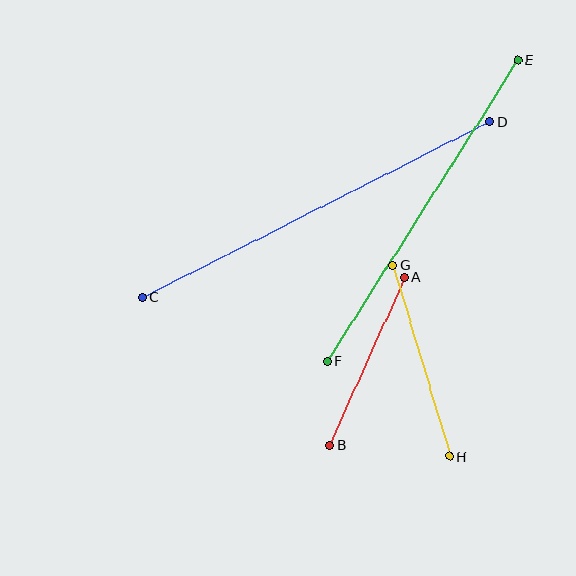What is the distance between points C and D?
The distance is approximately 389 pixels.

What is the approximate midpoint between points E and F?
The midpoint is at approximately (423, 210) pixels.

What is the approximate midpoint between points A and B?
The midpoint is at approximately (367, 361) pixels.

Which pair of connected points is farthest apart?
Points C and D are farthest apart.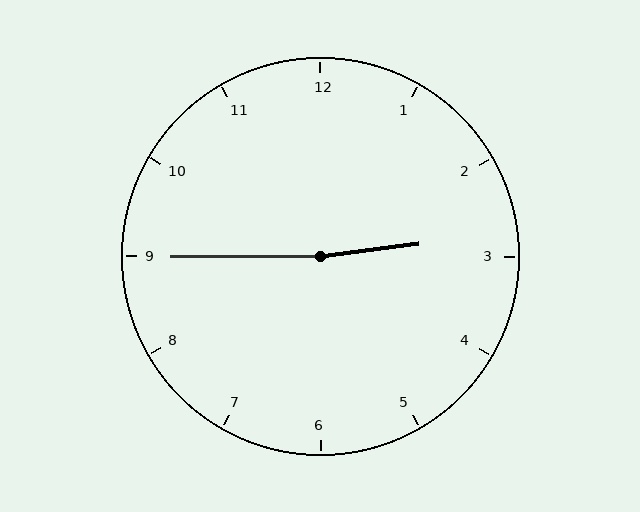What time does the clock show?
2:45.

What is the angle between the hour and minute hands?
Approximately 172 degrees.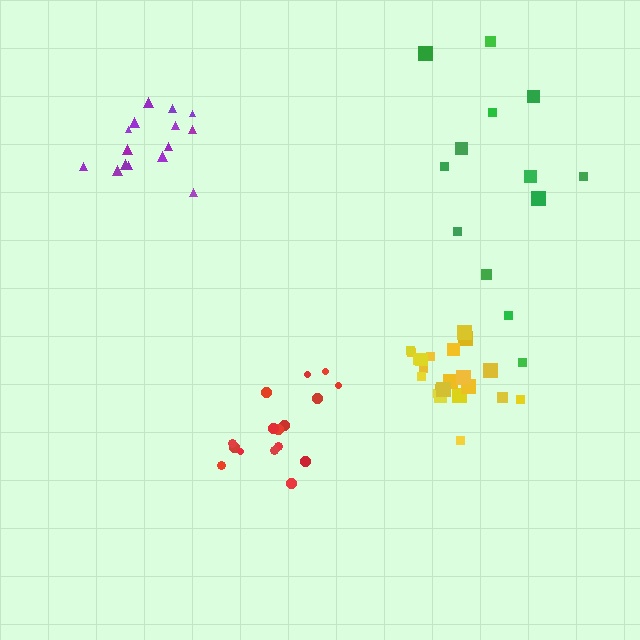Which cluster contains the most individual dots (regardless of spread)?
Yellow (22).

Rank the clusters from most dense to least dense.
yellow, purple, red, green.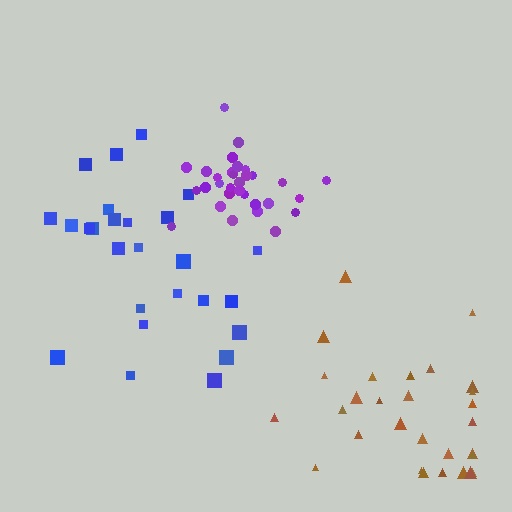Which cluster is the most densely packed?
Purple.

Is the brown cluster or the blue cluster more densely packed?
Blue.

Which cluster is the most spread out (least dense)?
Brown.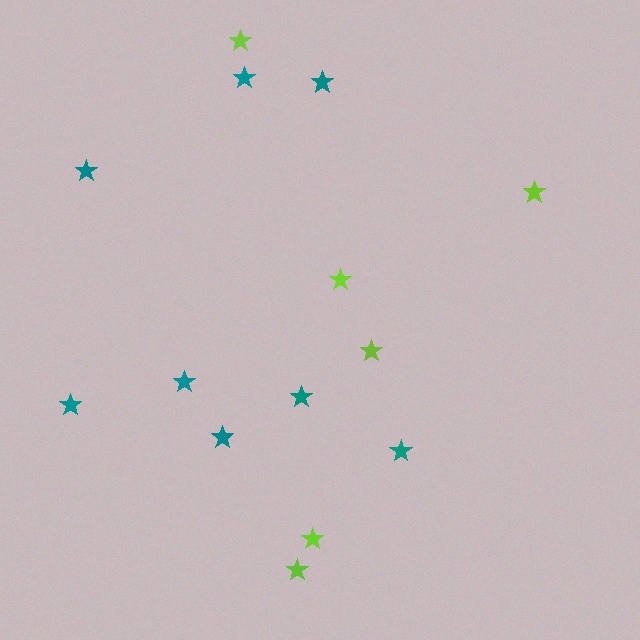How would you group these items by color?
There are 2 groups: one group of teal stars (8) and one group of lime stars (6).